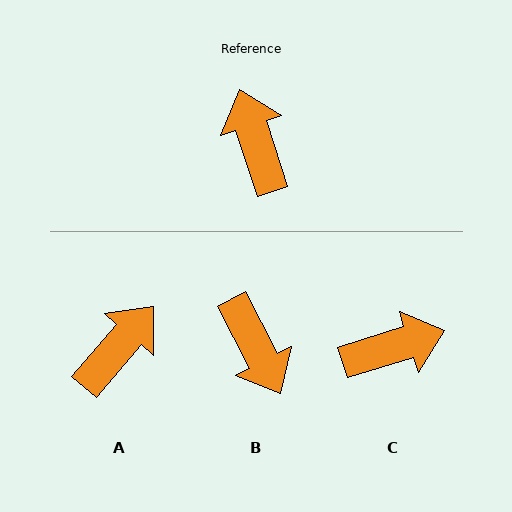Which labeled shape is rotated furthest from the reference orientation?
B, about 171 degrees away.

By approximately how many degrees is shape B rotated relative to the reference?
Approximately 171 degrees clockwise.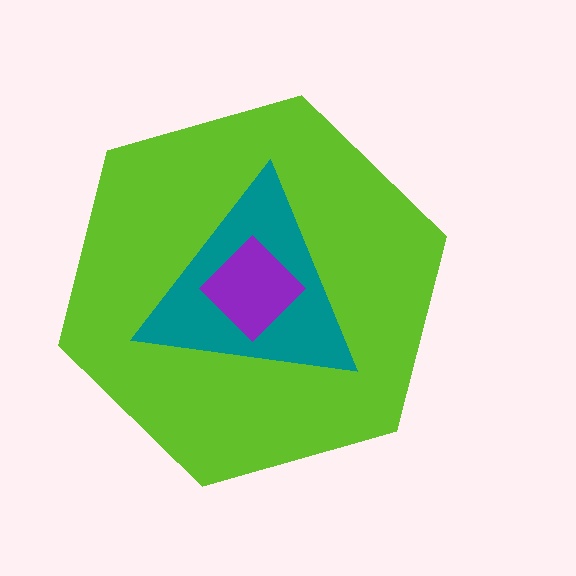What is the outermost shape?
The lime hexagon.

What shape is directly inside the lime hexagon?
The teal triangle.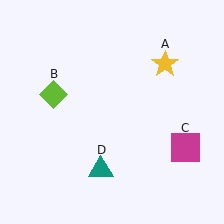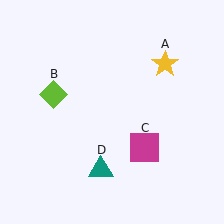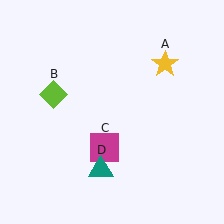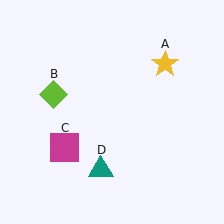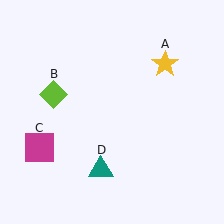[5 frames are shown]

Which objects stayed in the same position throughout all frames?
Yellow star (object A) and lime diamond (object B) and teal triangle (object D) remained stationary.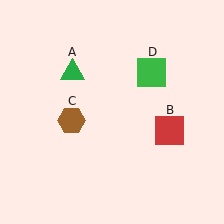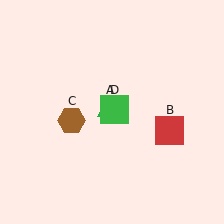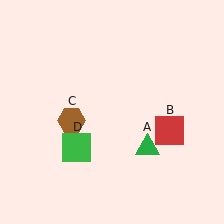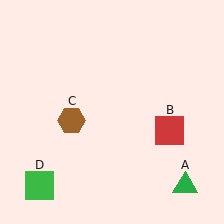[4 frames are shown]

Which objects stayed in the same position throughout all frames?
Red square (object B) and brown hexagon (object C) remained stationary.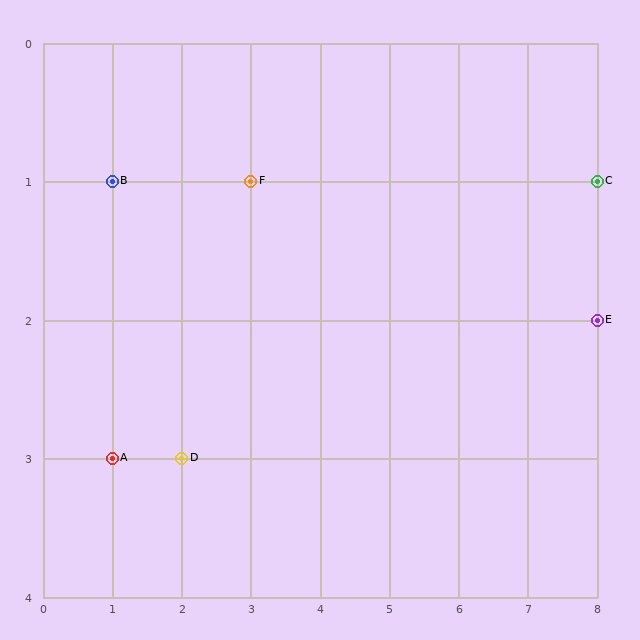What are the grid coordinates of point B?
Point B is at grid coordinates (1, 1).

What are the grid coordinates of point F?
Point F is at grid coordinates (3, 1).